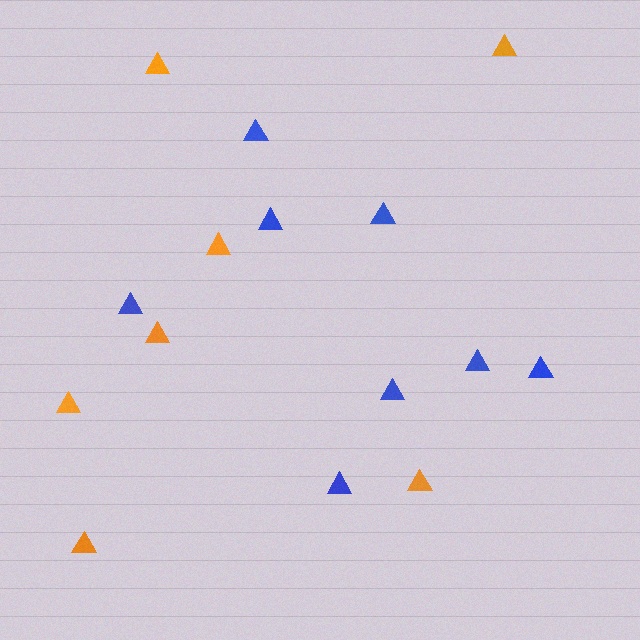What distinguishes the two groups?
There are 2 groups: one group of orange triangles (7) and one group of blue triangles (8).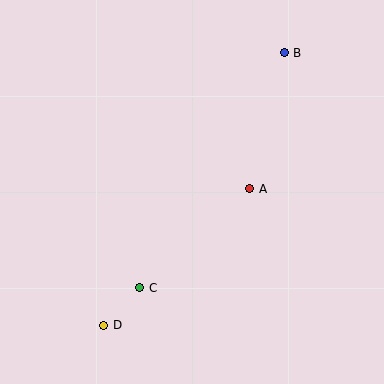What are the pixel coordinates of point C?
Point C is at (140, 288).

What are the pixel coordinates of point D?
Point D is at (104, 325).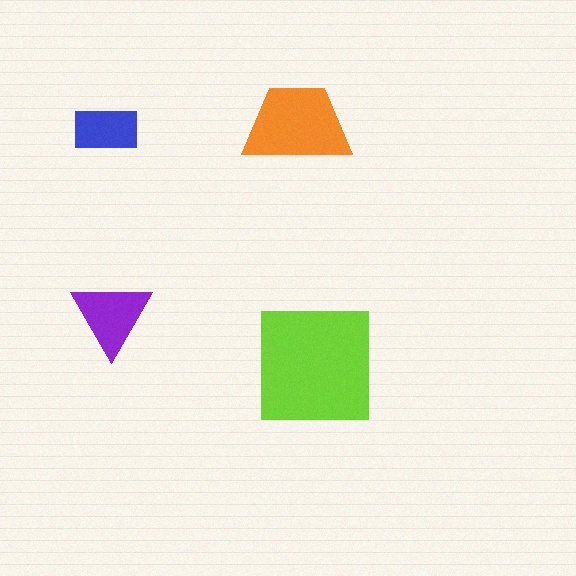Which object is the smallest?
The blue rectangle.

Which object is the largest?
The lime square.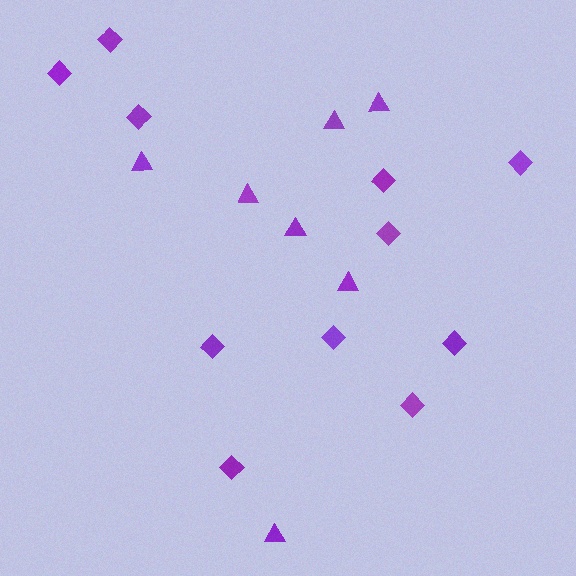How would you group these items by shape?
There are 2 groups: one group of triangles (7) and one group of diamonds (11).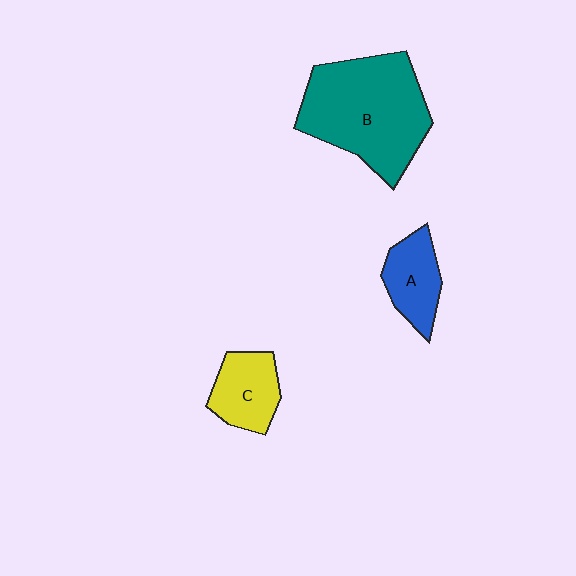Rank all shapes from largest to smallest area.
From largest to smallest: B (teal), C (yellow), A (blue).